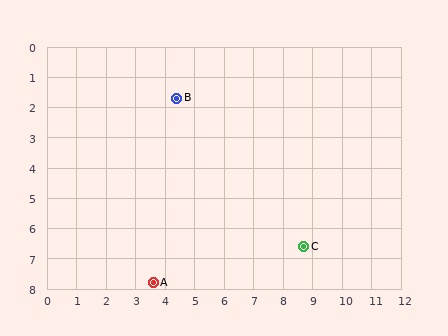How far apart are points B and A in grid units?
Points B and A are about 6.2 grid units apart.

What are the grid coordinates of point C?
Point C is at approximately (8.7, 6.6).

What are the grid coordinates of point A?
Point A is at approximately (3.6, 7.8).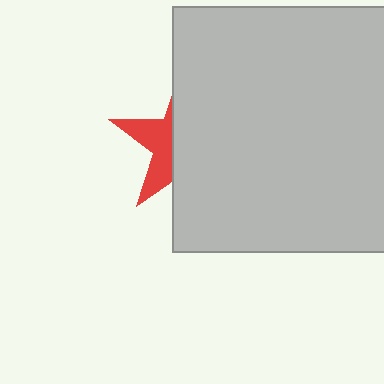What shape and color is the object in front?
The object in front is a light gray square.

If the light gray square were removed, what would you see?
You would see the complete red star.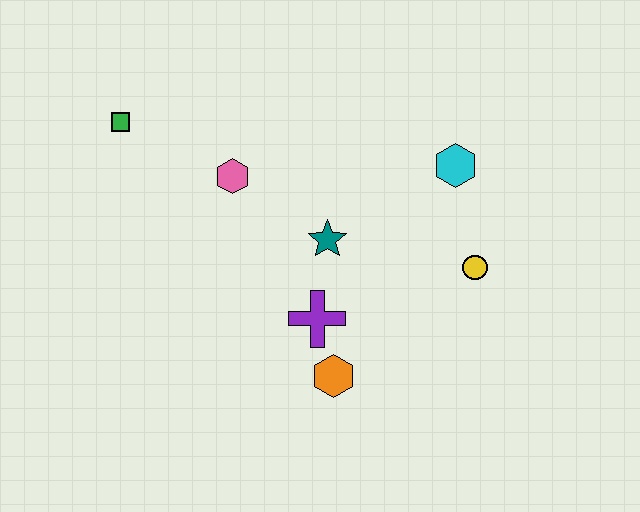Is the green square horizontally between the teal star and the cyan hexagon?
No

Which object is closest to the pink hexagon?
The teal star is closest to the pink hexagon.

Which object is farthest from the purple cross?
The green square is farthest from the purple cross.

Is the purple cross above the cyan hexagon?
No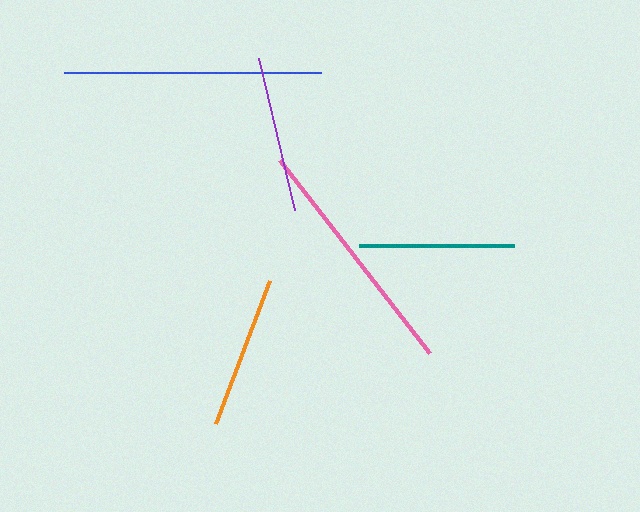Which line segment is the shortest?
The orange line is the shortest at approximately 153 pixels.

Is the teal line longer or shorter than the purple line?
The purple line is longer than the teal line.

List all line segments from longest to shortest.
From longest to shortest: blue, pink, purple, teal, orange.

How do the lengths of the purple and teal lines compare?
The purple and teal lines are approximately the same length.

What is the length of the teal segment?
The teal segment is approximately 155 pixels long.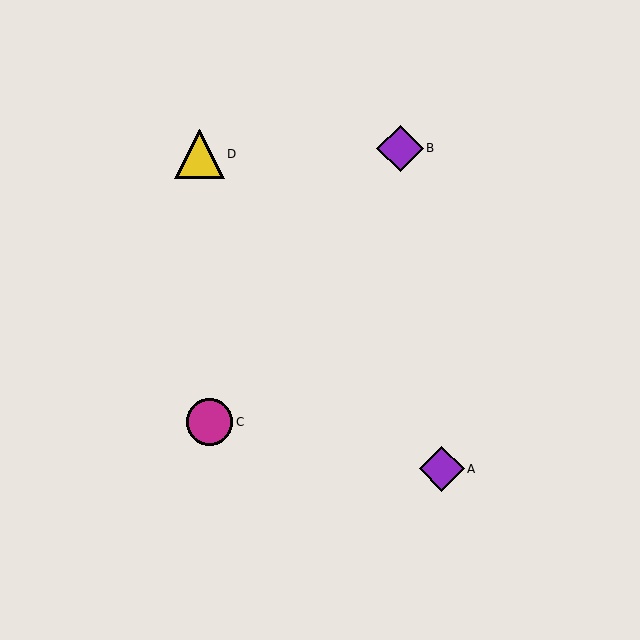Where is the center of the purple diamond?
The center of the purple diamond is at (442, 469).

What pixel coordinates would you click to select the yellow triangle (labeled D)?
Click at (199, 154) to select the yellow triangle D.